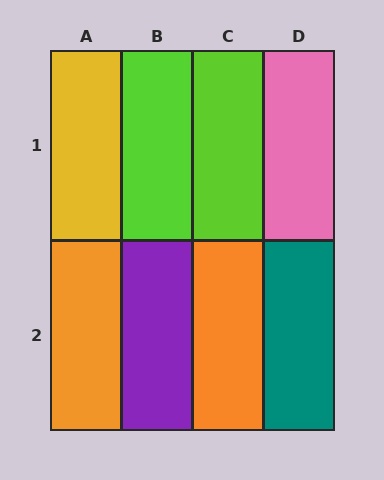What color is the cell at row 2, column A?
Orange.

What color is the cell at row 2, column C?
Orange.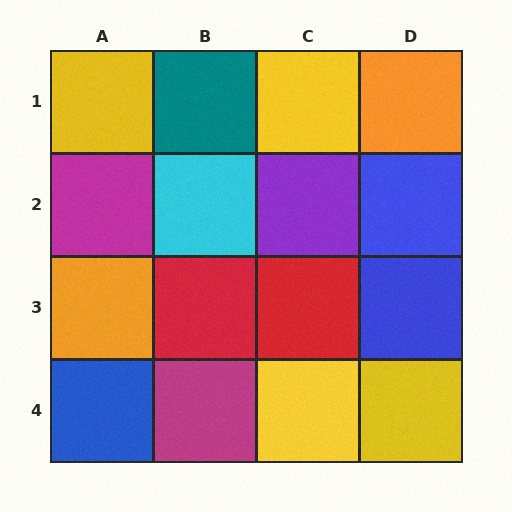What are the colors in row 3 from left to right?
Orange, red, red, blue.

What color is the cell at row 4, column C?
Yellow.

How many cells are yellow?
4 cells are yellow.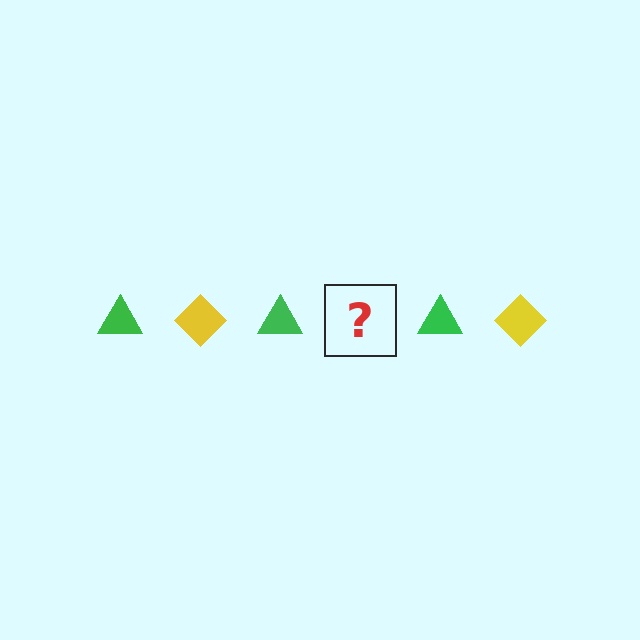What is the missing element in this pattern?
The missing element is a yellow diamond.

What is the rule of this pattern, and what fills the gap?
The rule is that the pattern alternates between green triangle and yellow diamond. The gap should be filled with a yellow diamond.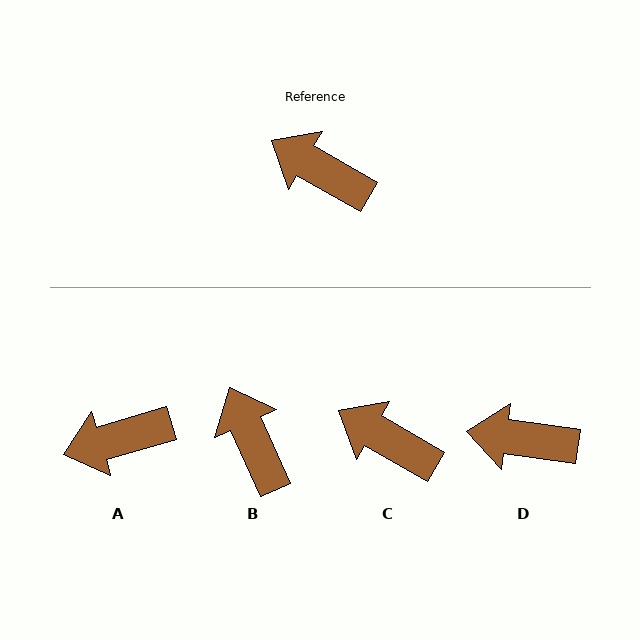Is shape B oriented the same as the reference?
No, it is off by about 36 degrees.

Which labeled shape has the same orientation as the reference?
C.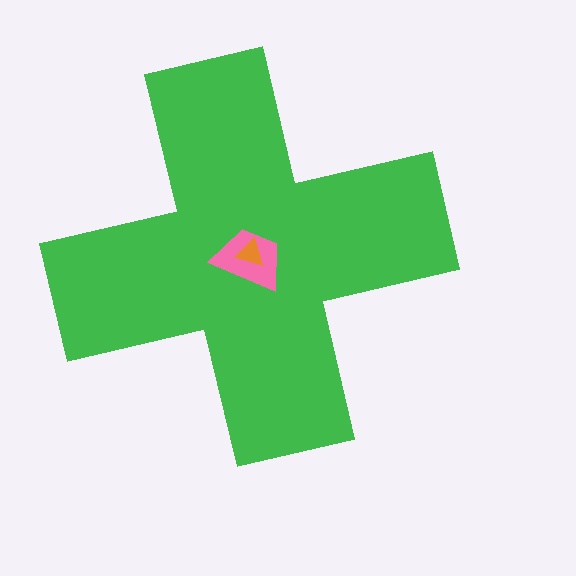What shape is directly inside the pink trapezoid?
The orange triangle.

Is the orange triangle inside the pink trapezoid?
Yes.